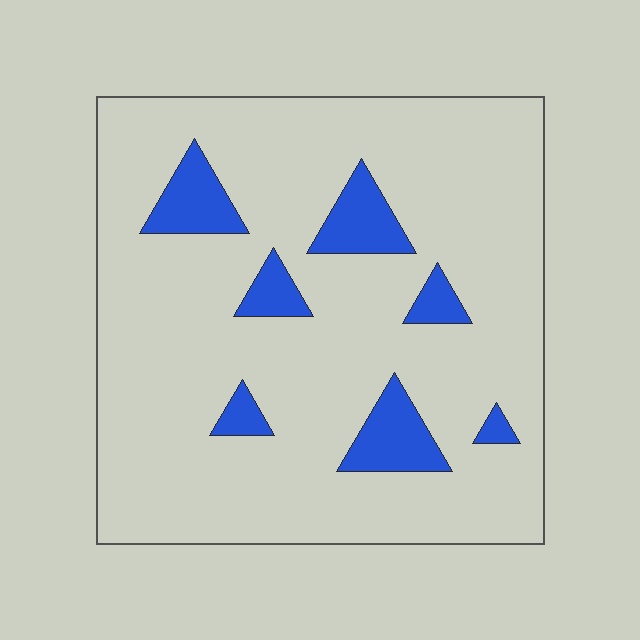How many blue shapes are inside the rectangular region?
7.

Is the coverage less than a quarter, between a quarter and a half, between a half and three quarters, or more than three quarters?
Less than a quarter.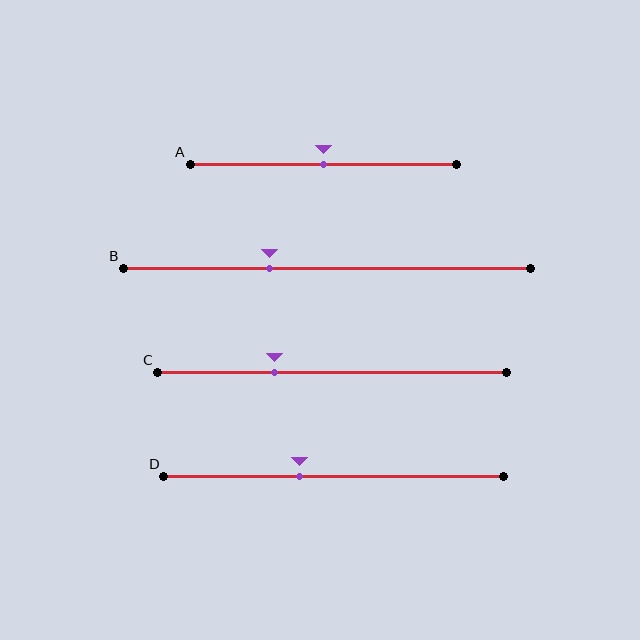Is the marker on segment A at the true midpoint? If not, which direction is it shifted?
Yes, the marker on segment A is at the true midpoint.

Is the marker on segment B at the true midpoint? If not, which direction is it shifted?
No, the marker on segment B is shifted to the left by about 14% of the segment length.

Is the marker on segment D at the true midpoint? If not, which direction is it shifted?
No, the marker on segment D is shifted to the left by about 10% of the segment length.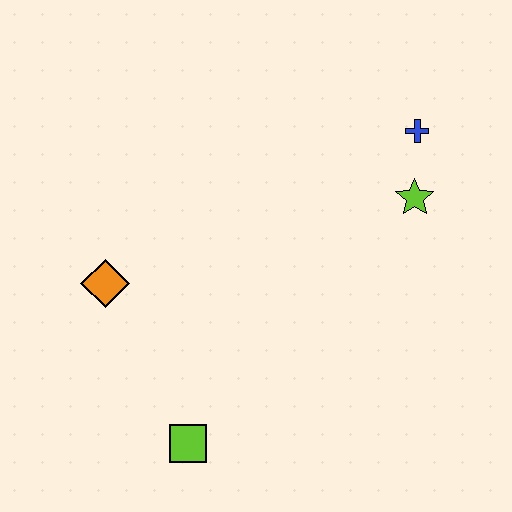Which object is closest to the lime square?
The orange diamond is closest to the lime square.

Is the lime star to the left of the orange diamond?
No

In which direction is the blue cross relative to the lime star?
The blue cross is above the lime star.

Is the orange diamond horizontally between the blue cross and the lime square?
No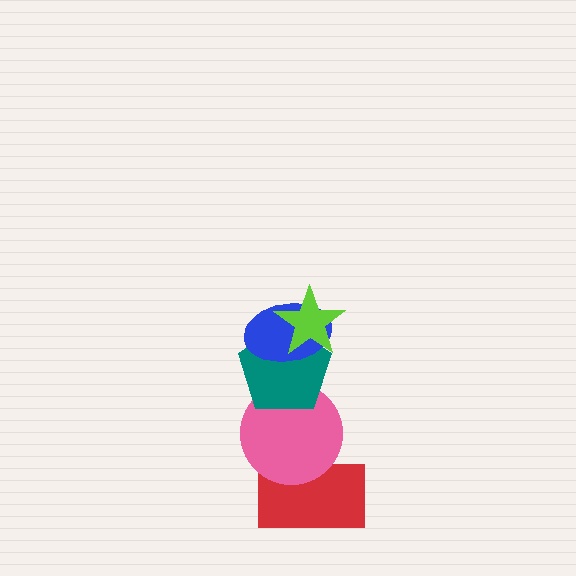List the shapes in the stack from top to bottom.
From top to bottom: the lime star, the blue ellipse, the teal pentagon, the pink circle, the red rectangle.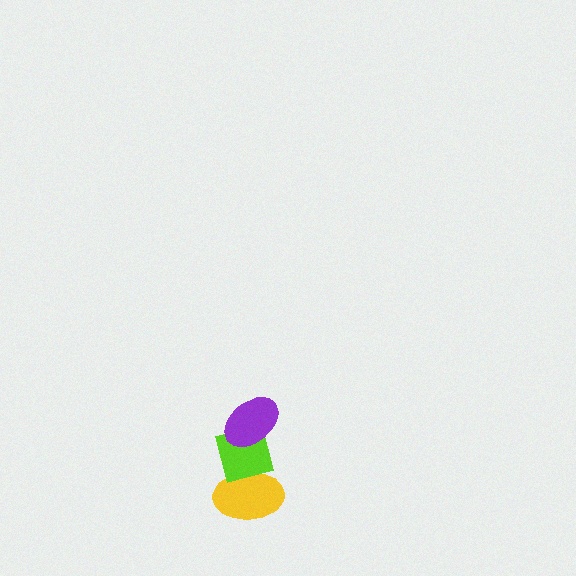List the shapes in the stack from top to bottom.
From top to bottom: the purple ellipse, the lime square, the yellow ellipse.